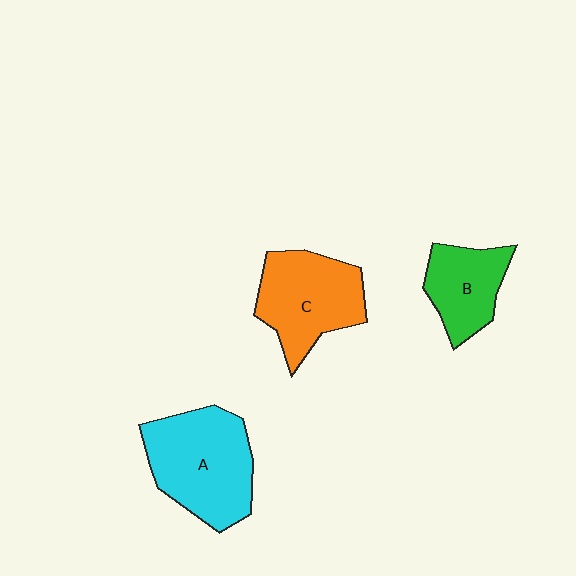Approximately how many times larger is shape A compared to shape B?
Approximately 1.7 times.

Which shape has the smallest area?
Shape B (green).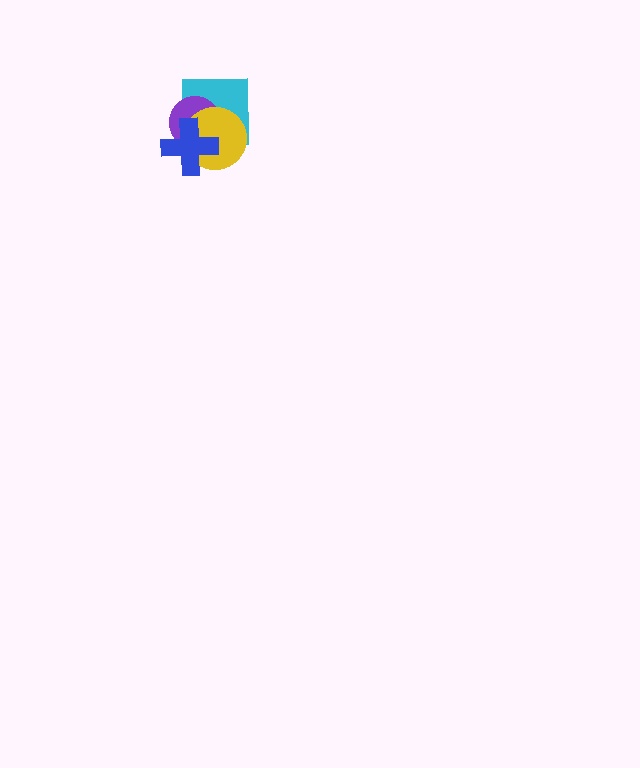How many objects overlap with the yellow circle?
3 objects overlap with the yellow circle.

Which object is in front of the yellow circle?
The blue cross is in front of the yellow circle.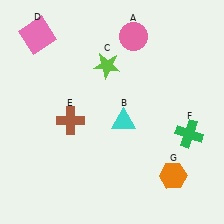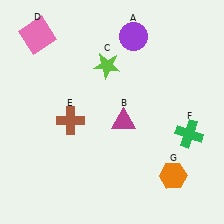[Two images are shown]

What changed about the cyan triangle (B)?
In Image 1, B is cyan. In Image 2, it changed to magenta.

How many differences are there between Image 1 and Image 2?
There are 2 differences between the two images.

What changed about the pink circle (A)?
In Image 1, A is pink. In Image 2, it changed to purple.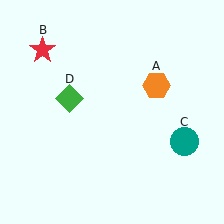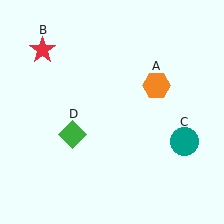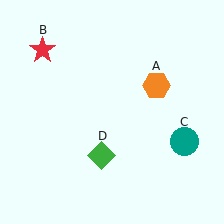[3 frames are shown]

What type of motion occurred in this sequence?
The green diamond (object D) rotated counterclockwise around the center of the scene.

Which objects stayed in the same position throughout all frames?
Orange hexagon (object A) and red star (object B) and teal circle (object C) remained stationary.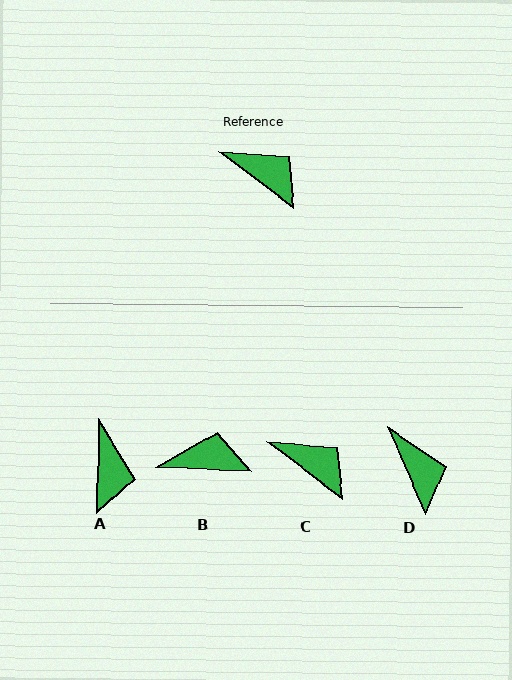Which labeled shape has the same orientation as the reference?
C.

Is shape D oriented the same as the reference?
No, it is off by about 29 degrees.